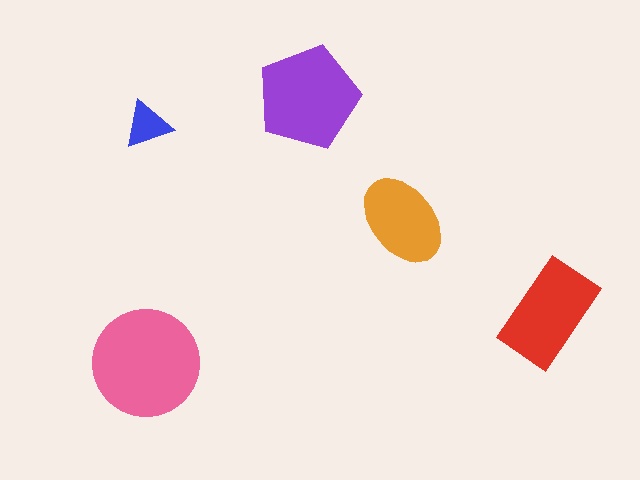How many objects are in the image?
There are 5 objects in the image.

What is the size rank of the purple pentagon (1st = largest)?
2nd.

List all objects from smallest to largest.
The blue triangle, the orange ellipse, the red rectangle, the purple pentagon, the pink circle.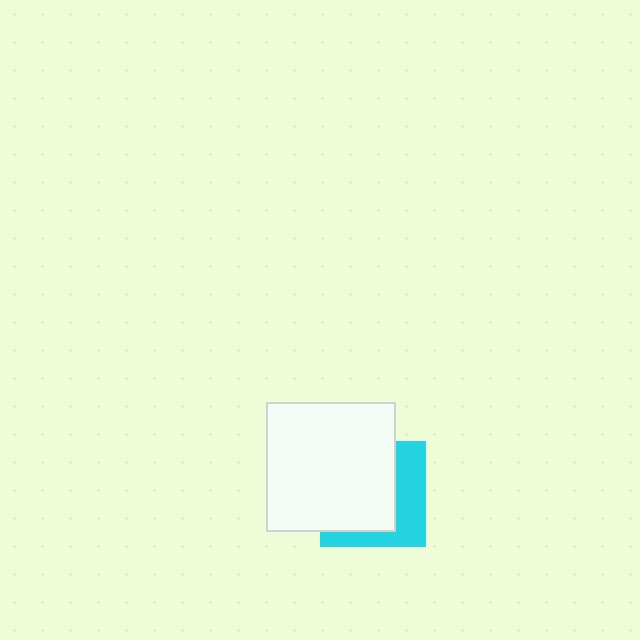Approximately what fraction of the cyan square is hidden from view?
Roughly 61% of the cyan square is hidden behind the white square.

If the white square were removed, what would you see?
You would see the complete cyan square.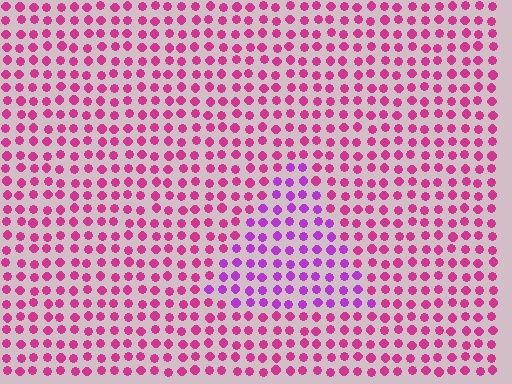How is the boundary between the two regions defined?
The boundary is defined purely by a slight shift in hue (about 34 degrees). Spacing, size, and orientation are identical on both sides.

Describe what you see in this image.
The image is filled with small magenta elements in a uniform arrangement. A triangle-shaped region is visible where the elements are tinted to a slightly different hue, forming a subtle color boundary.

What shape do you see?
I see a triangle.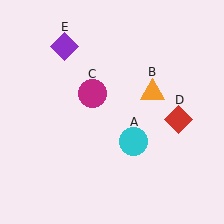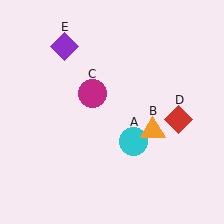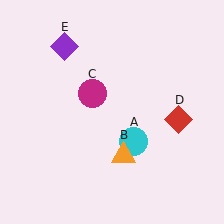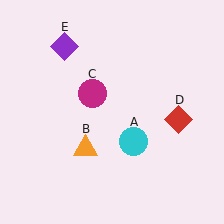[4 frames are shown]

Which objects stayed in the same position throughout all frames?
Cyan circle (object A) and magenta circle (object C) and red diamond (object D) and purple diamond (object E) remained stationary.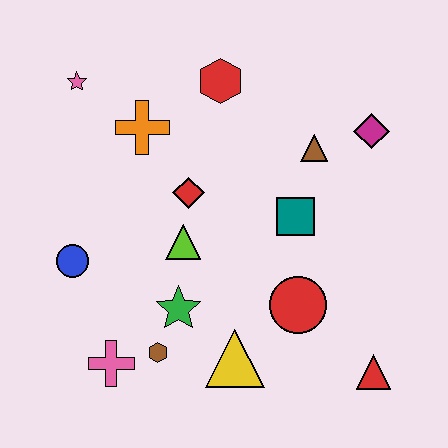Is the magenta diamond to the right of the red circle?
Yes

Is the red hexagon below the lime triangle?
No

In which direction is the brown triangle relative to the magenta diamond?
The brown triangle is to the left of the magenta diamond.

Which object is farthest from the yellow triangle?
The pink star is farthest from the yellow triangle.